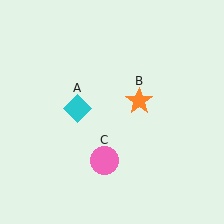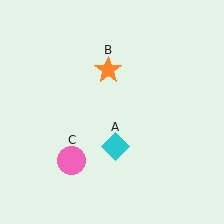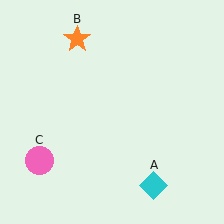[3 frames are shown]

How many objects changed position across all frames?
3 objects changed position: cyan diamond (object A), orange star (object B), pink circle (object C).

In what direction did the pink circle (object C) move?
The pink circle (object C) moved left.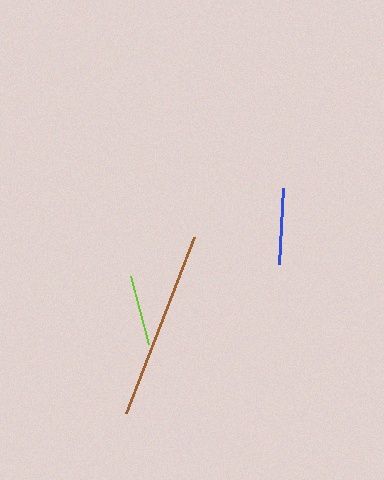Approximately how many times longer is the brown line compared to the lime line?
The brown line is approximately 2.7 times the length of the lime line.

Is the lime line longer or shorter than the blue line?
The blue line is longer than the lime line.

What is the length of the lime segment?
The lime segment is approximately 71 pixels long.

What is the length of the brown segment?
The brown segment is approximately 189 pixels long.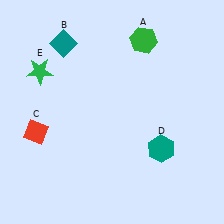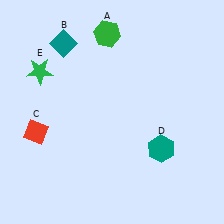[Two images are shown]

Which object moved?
The green hexagon (A) moved left.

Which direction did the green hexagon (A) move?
The green hexagon (A) moved left.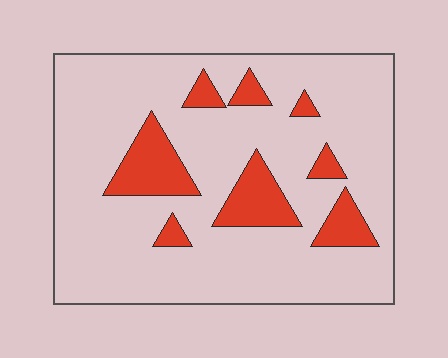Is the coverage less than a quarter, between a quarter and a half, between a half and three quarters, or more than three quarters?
Less than a quarter.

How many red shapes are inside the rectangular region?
8.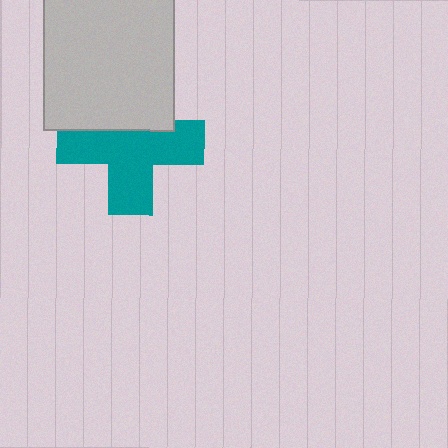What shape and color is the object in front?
The object in front is a light gray rectangle.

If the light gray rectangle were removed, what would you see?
You would see the complete teal cross.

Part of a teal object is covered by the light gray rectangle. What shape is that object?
It is a cross.